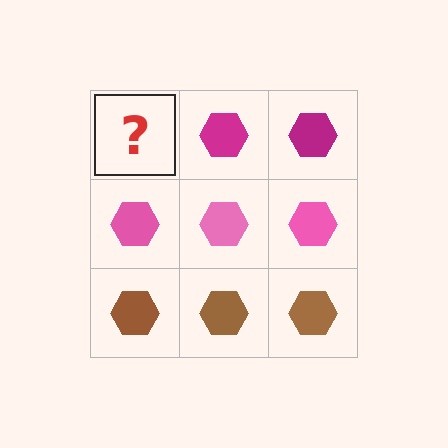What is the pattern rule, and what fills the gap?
The rule is that each row has a consistent color. The gap should be filled with a magenta hexagon.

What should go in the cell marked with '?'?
The missing cell should contain a magenta hexagon.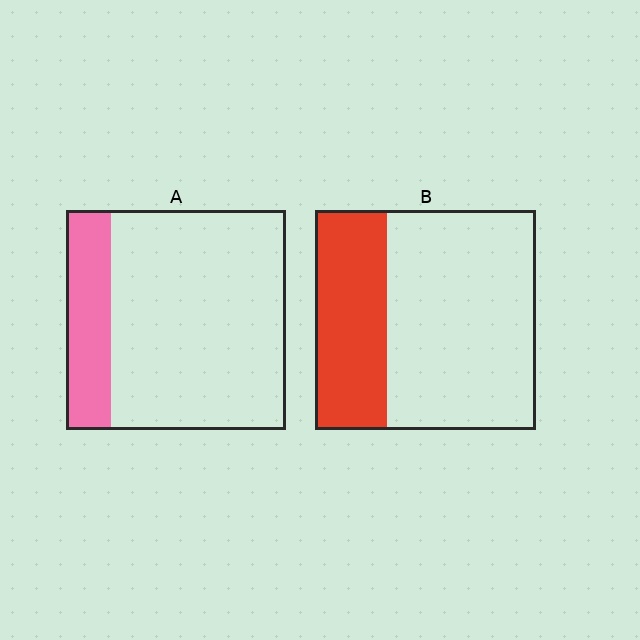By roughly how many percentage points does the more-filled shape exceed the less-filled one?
By roughly 10 percentage points (B over A).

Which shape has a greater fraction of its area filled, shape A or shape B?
Shape B.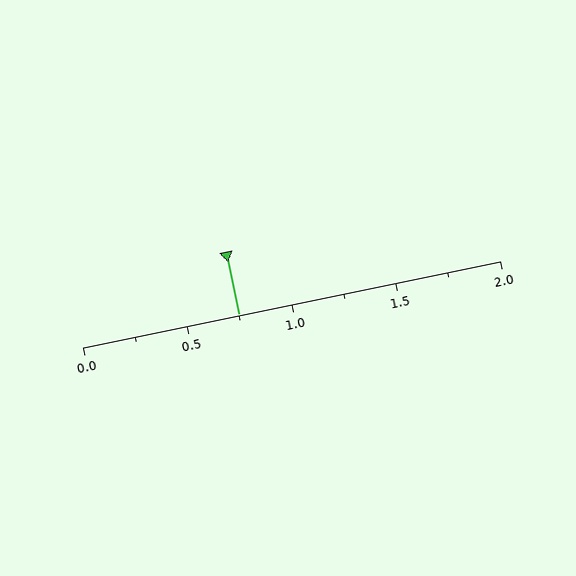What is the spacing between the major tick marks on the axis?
The major ticks are spaced 0.5 apart.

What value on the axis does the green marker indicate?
The marker indicates approximately 0.75.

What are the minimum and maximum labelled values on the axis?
The axis runs from 0.0 to 2.0.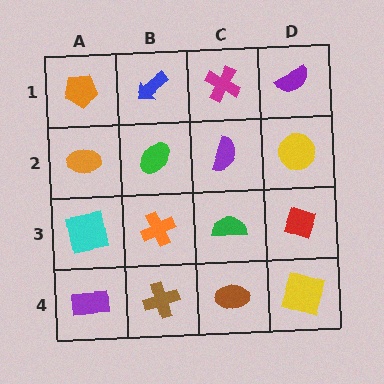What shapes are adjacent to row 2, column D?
A purple semicircle (row 1, column D), a red diamond (row 3, column D), a purple semicircle (row 2, column C).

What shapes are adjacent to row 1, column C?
A purple semicircle (row 2, column C), a blue arrow (row 1, column B), a purple semicircle (row 1, column D).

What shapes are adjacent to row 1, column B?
A green ellipse (row 2, column B), an orange pentagon (row 1, column A), a magenta cross (row 1, column C).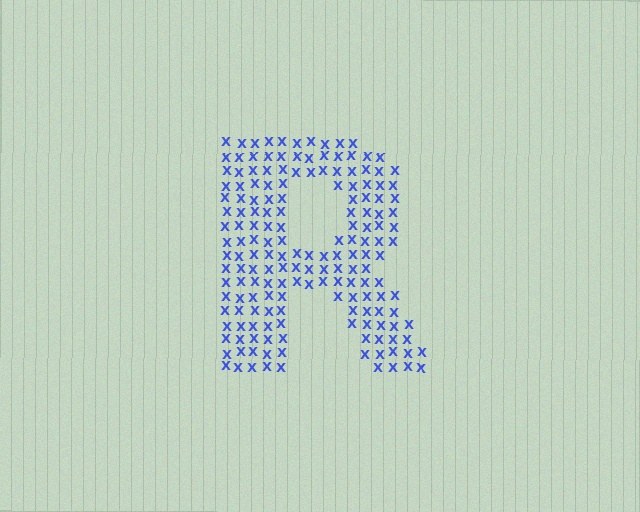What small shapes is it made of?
It is made of small letter X's.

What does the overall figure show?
The overall figure shows the letter R.